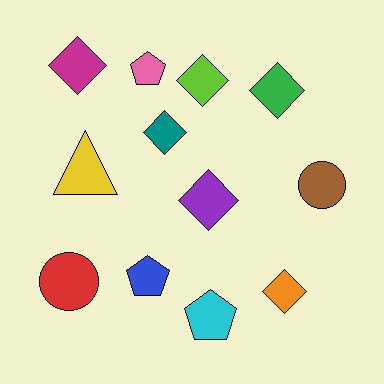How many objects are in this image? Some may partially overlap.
There are 12 objects.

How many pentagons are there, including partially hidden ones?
There are 3 pentagons.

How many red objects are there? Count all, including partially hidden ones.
There is 1 red object.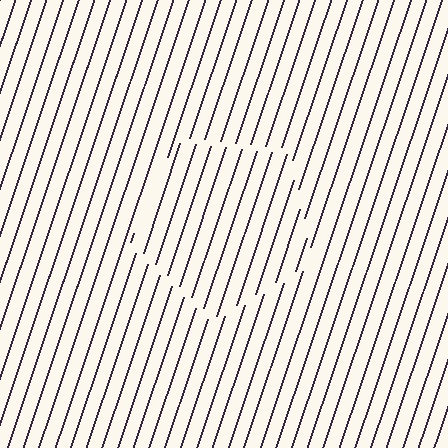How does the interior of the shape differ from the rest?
The interior of the shape contains the same grating, shifted by half a period — the contour is defined by the phase discontinuity where line-ends from the inner and outer gratings abut.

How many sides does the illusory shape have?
5 sides — the line-ends trace a pentagon.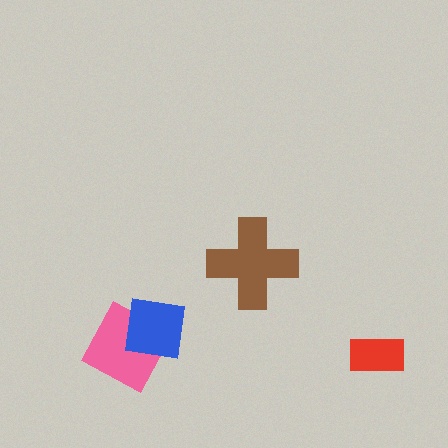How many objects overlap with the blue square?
1 object overlaps with the blue square.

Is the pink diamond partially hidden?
Yes, it is partially covered by another shape.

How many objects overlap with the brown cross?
0 objects overlap with the brown cross.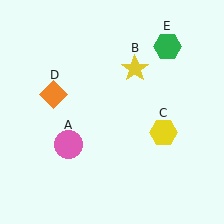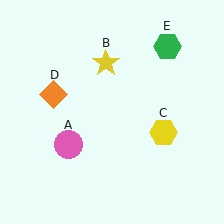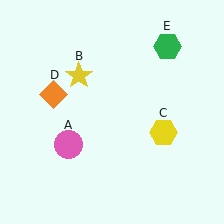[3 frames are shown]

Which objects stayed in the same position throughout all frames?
Pink circle (object A) and yellow hexagon (object C) and orange diamond (object D) and green hexagon (object E) remained stationary.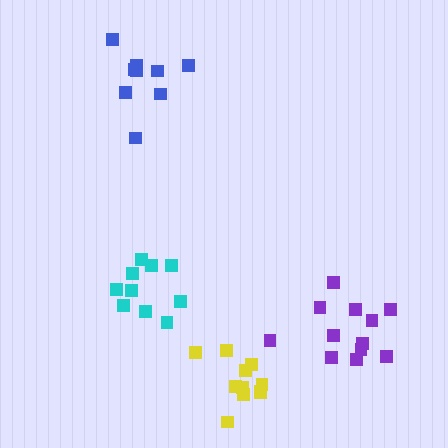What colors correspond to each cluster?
The clusters are colored: cyan, blue, yellow, purple.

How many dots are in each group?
Group 1: 10 dots, Group 2: 9 dots, Group 3: 11 dots, Group 4: 12 dots (42 total).